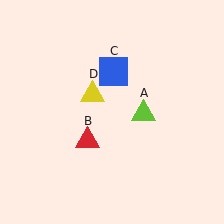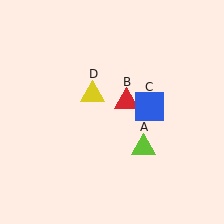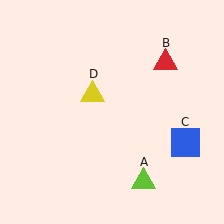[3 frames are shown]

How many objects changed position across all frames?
3 objects changed position: lime triangle (object A), red triangle (object B), blue square (object C).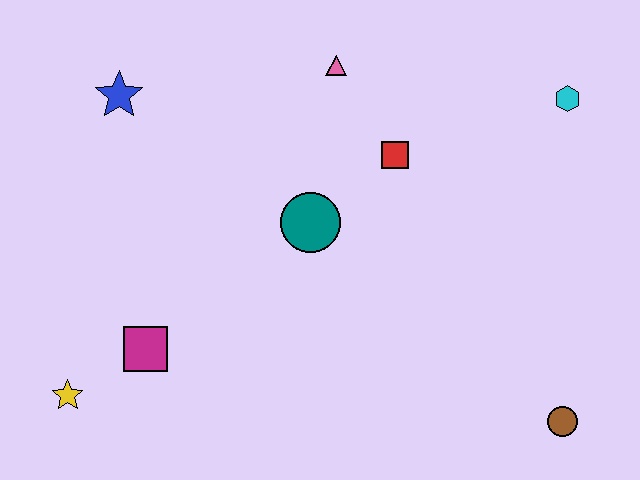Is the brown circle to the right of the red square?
Yes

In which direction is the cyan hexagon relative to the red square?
The cyan hexagon is to the right of the red square.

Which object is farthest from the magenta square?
The cyan hexagon is farthest from the magenta square.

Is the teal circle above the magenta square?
Yes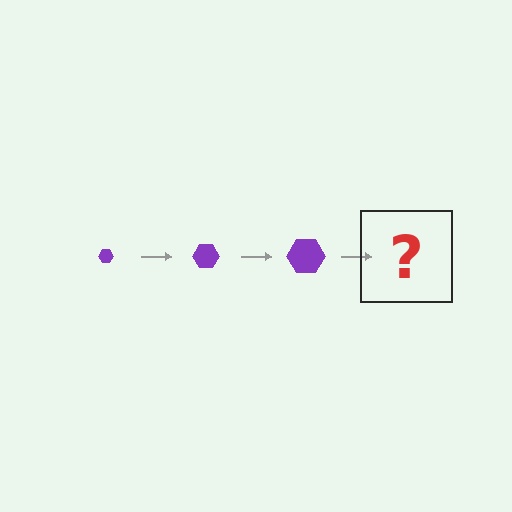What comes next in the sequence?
The next element should be a purple hexagon, larger than the previous one.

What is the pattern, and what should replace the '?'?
The pattern is that the hexagon gets progressively larger each step. The '?' should be a purple hexagon, larger than the previous one.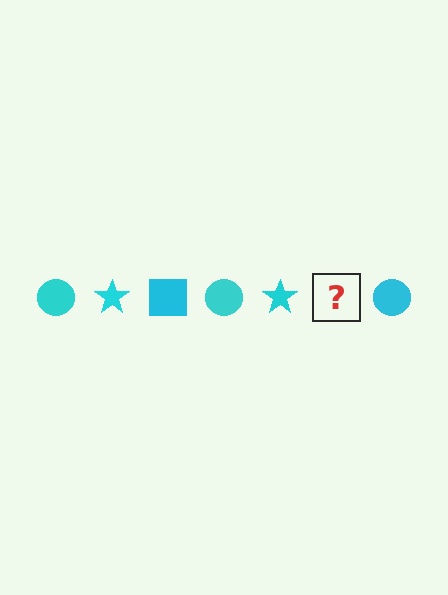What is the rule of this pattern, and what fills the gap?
The rule is that the pattern cycles through circle, star, square shapes in cyan. The gap should be filled with a cyan square.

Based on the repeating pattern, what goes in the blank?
The blank should be a cyan square.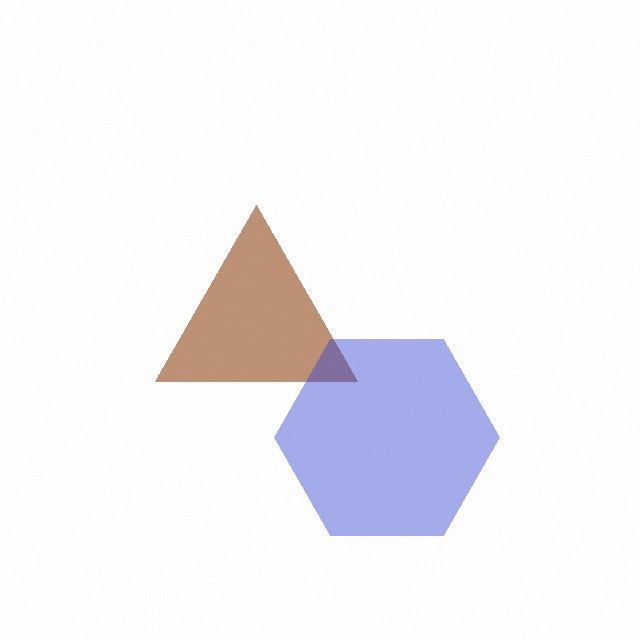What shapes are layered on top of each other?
The layered shapes are: a brown triangle, a blue hexagon.